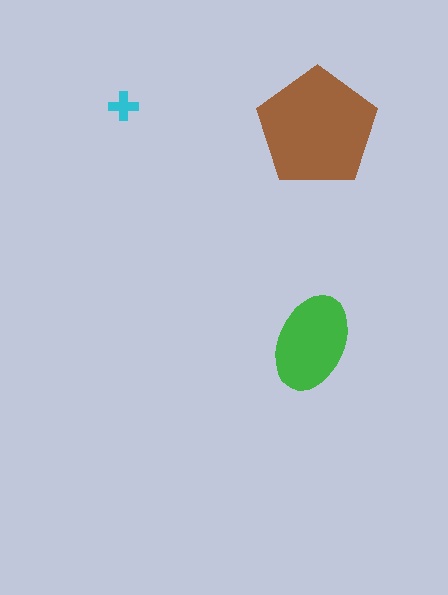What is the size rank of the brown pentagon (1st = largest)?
1st.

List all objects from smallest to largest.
The cyan cross, the green ellipse, the brown pentagon.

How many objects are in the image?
There are 3 objects in the image.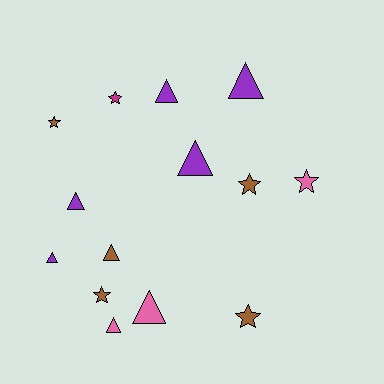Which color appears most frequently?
Purple, with 5 objects.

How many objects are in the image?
There are 14 objects.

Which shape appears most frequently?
Triangle, with 8 objects.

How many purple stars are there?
There are no purple stars.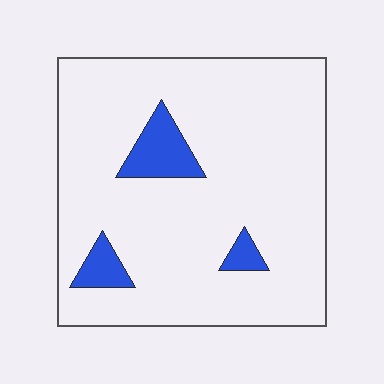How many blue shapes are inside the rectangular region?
3.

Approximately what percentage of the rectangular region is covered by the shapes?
Approximately 10%.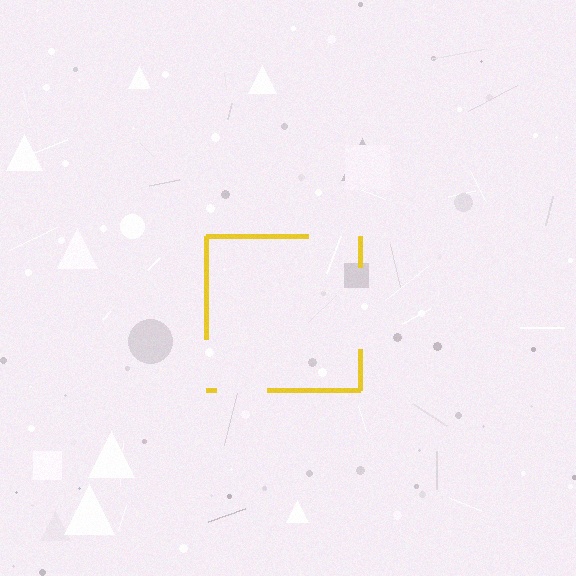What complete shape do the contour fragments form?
The contour fragments form a square.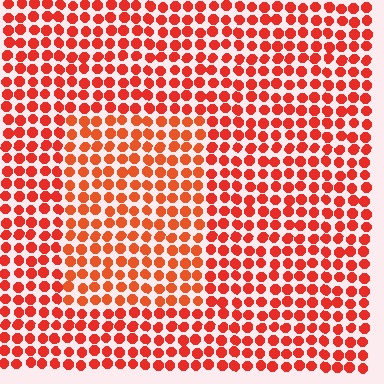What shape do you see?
I see a rectangle.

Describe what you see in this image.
The image is filled with small red elements in a uniform arrangement. A rectangle-shaped region is visible where the elements are tinted to a slightly different hue, forming a subtle color boundary.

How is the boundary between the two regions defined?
The boundary is defined purely by a slight shift in hue (about 13 degrees). Spacing, size, and orientation are identical on both sides.